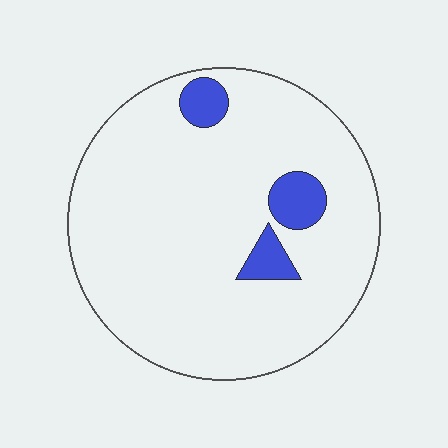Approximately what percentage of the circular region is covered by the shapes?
Approximately 10%.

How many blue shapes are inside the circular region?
3.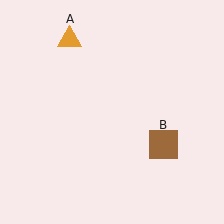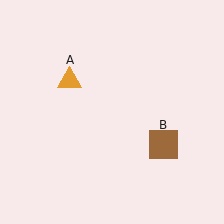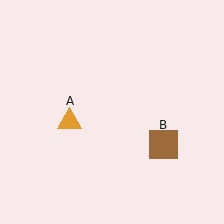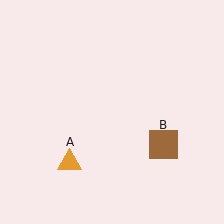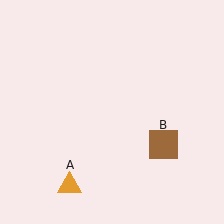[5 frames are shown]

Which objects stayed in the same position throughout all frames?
Brown square (object B) remained stationary.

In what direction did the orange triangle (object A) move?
The orange triangle (object A) moved down.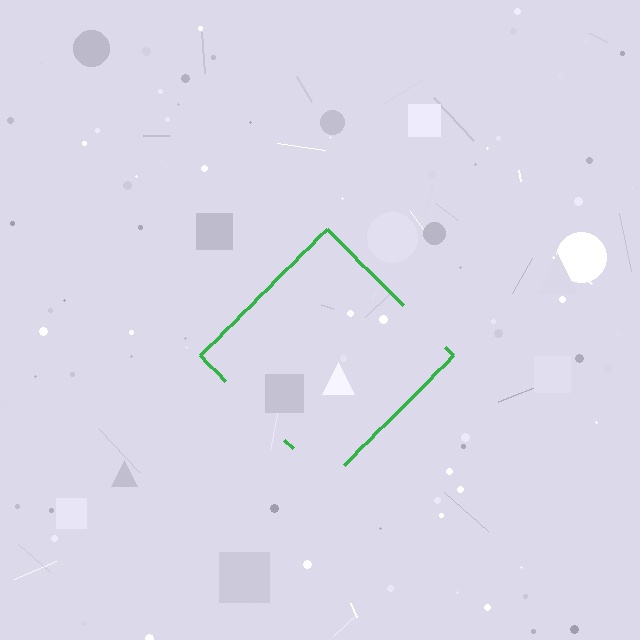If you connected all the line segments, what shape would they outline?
They would outline a diamond.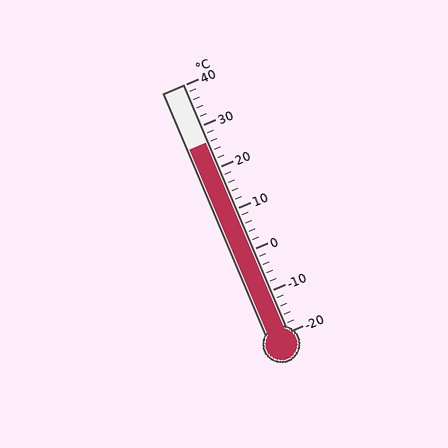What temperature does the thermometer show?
The thermometer shows approximately 26°C.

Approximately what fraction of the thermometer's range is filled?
The thermometer is filled to approximately 75% of its range.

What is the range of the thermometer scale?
The thermometer scale ranges from -20°C to 40°C.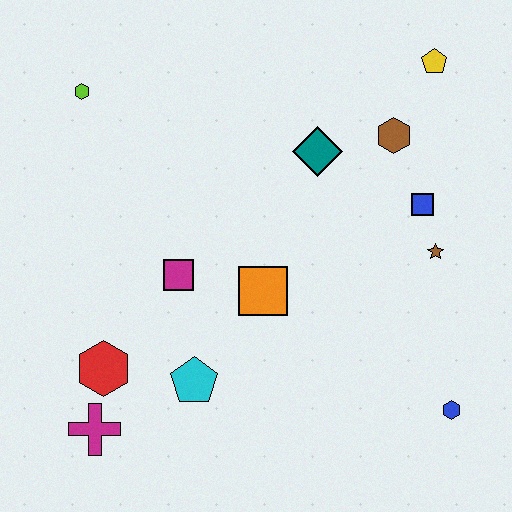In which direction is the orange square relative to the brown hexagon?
The orange square is below the brown hexagon.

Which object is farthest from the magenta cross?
The yellow pentagon is farthest from the magenta cross.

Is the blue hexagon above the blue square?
No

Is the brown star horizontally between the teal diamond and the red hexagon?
No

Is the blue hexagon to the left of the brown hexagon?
No